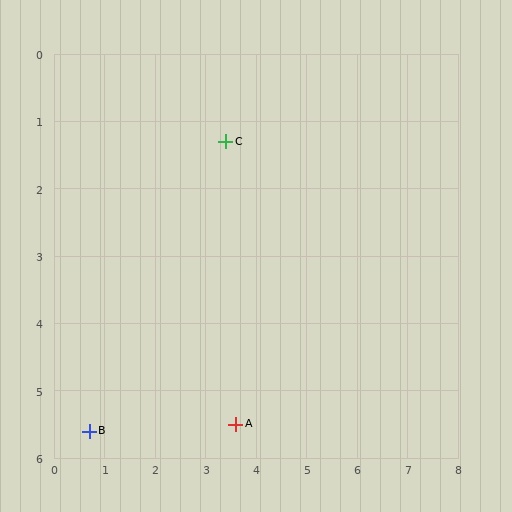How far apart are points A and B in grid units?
Points A and B are about 2.9 grid units apart.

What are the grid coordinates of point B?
Point B is at approximately (0.7, 5.6).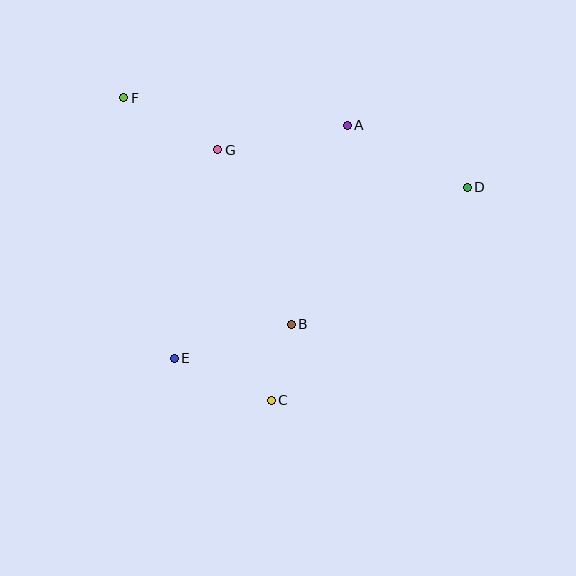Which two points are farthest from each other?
Points D and F are farthest from each other.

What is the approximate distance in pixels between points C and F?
The distance between C and F is approximately 336 pixels.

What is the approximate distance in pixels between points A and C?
The distance between A and C is approximately 285 pixels.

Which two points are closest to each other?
Points B and C are closest to each other.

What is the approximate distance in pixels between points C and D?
The distance between C and D is approximately 289 pixels.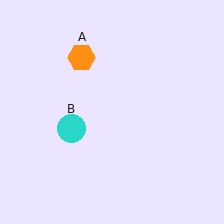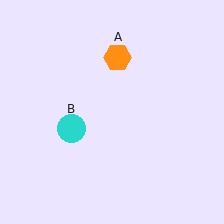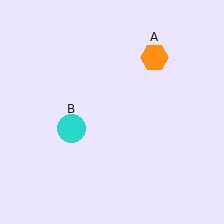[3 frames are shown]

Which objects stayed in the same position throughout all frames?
Cyan circle (object B) remained stationary.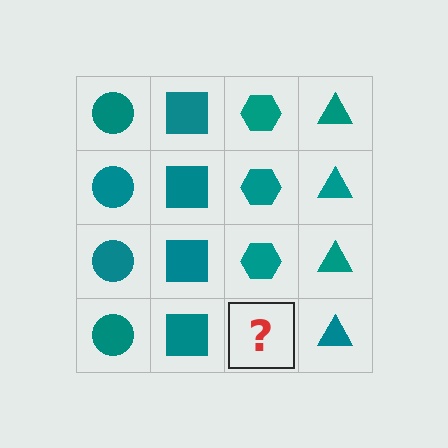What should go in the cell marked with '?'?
The missing cell should contain a teal hexagon.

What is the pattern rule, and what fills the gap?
The rule is that each column has a consistent shape. The gap should be filled with a teal hexagon.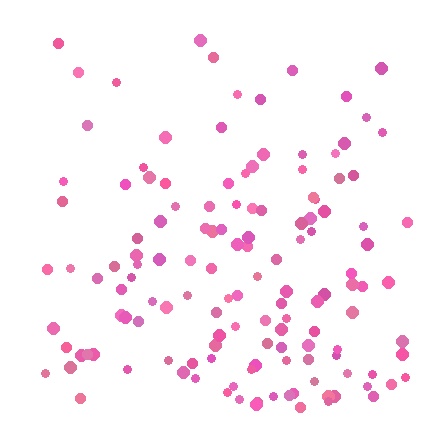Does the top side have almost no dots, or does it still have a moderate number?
Still a moderate number, just noticeably fewer than the bottom.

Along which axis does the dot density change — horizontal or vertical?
Vertical.